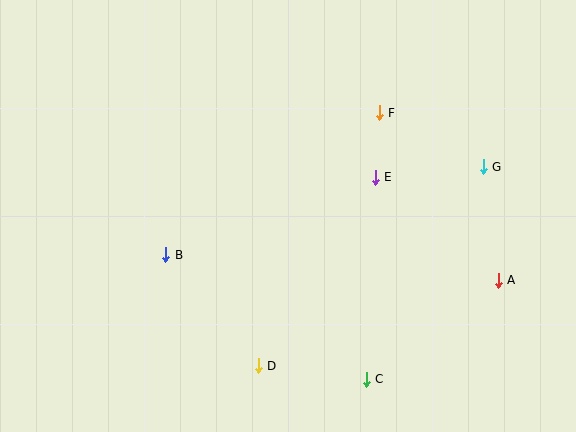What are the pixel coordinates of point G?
Point G is at (483, 167).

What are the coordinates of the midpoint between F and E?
The midpoint between F and E is at (377, 145).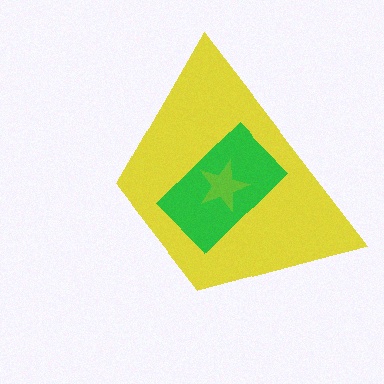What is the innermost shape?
The lime star.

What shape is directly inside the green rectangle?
The lime star.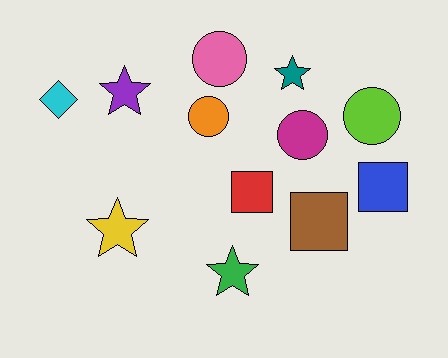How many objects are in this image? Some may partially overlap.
There are 12 objects.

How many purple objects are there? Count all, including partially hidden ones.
There is 1 purple object.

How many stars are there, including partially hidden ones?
There are 4 stars.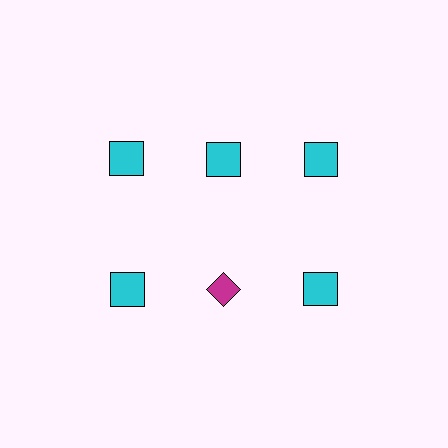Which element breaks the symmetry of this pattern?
The magenta diamond in the second row, second from left column breaks the symmetry. All other shapes are cyan squares.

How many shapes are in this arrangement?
There are 6 shapes arranged in a grid pattern.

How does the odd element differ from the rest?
It differs in both color (magenta instead of cyan) and shape (diamond instead of square).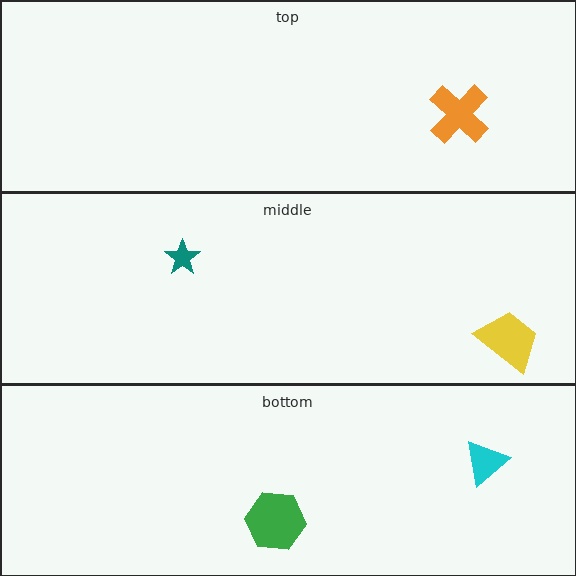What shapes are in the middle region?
The yellow trapezoid, the teal star.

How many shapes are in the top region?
1.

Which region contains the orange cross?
The top region.